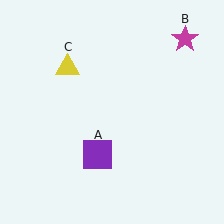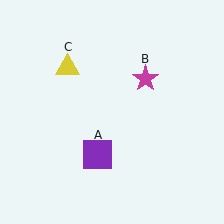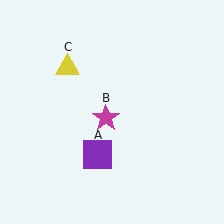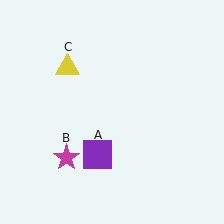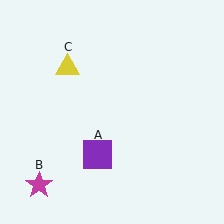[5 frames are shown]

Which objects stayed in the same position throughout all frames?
Purple square (object A) and yellow triangle (object C) remained stationary.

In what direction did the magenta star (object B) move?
The magenta star (object B) moved down and to the left.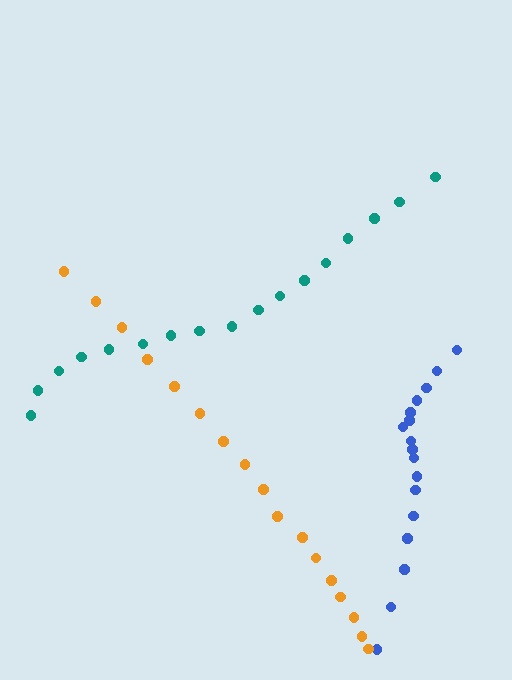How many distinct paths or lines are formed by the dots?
There are 3 distinct paths.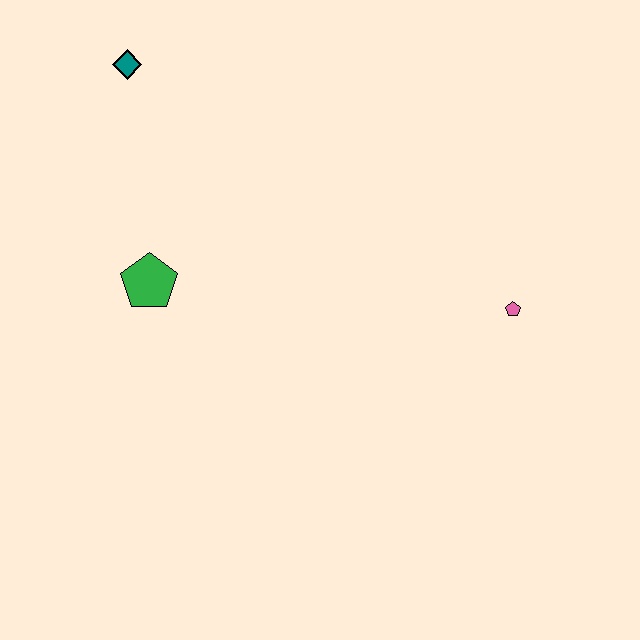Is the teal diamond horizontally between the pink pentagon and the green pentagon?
No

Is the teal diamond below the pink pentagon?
No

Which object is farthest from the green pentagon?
The pink pentagon is farthest from the green pentagon.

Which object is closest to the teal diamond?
The green pentagon is closest to the teal diamond.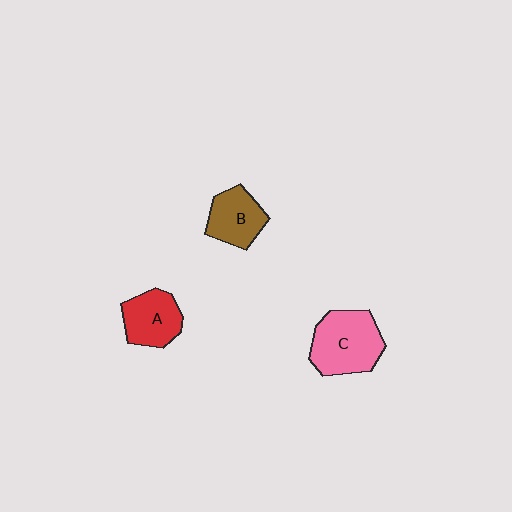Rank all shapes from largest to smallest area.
From largest to smallest: C (pink), A (red), B (brown).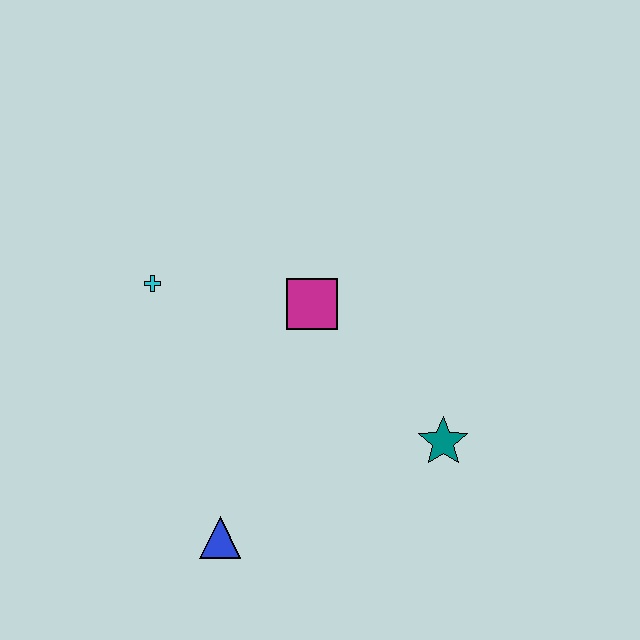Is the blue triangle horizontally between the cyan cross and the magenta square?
Yes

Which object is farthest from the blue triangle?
The cyan cross is farthest from the blue triangle.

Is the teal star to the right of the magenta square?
Yes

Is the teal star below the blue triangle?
No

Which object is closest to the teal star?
The magenta square is closest to the teal star.